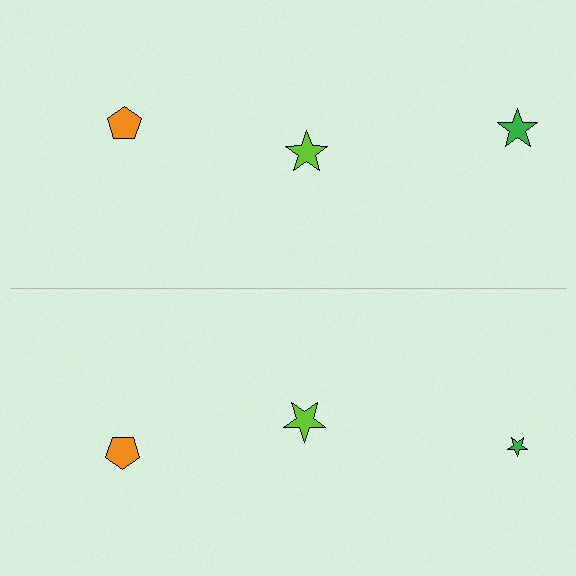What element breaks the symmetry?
The green star on the bottom side has a different size than its mirror counterpart.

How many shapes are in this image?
There are 6 shapes in this image.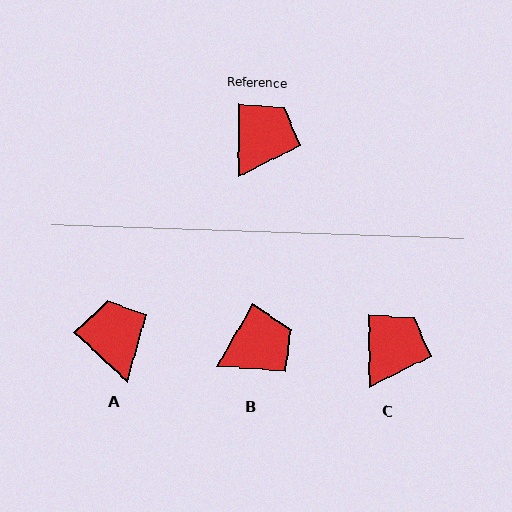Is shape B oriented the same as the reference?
No, it is off by about 31 degrees.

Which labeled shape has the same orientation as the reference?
C.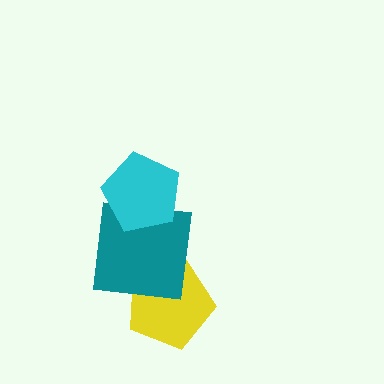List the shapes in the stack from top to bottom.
From top to bottom: the cyan pentagon, the teal square, the yellow pentagon.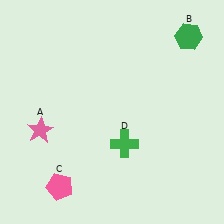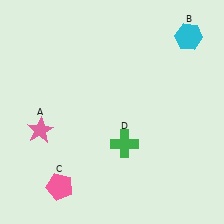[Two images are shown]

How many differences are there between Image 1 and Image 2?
There is 1 difference between the two images.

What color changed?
The hexagon (B) changed from green in Image 1 to cyan in Image 2.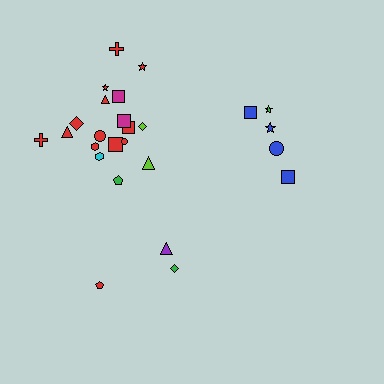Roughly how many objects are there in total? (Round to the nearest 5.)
Roughly 25 objects in total.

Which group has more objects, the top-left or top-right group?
The top-left group.